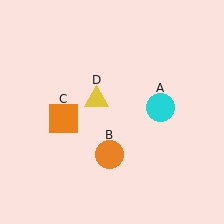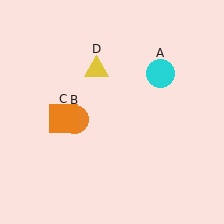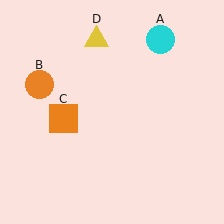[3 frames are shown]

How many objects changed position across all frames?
3 objects changed position: cyan circle (object A), orange circle (object B), yellow triangle (object D).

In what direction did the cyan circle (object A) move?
The cyan circle (object A) moved up.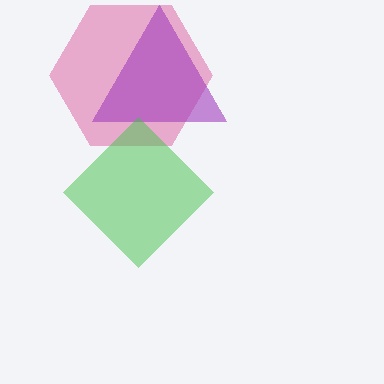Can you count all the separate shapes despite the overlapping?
Yes, there are 3 separate shapes.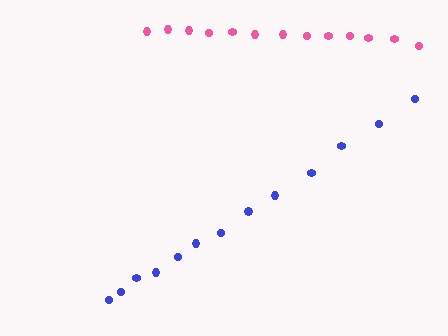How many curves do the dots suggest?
There are 2 distinct paths.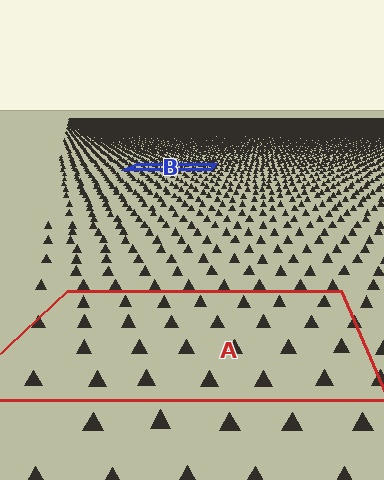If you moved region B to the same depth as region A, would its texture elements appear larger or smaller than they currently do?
They would appear larger. At a closer depth, the same texture elements are projected at a bigger on-screen size.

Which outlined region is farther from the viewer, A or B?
Region B is farther from the viewer — the texture elements inside it appear smaller and more densely packed.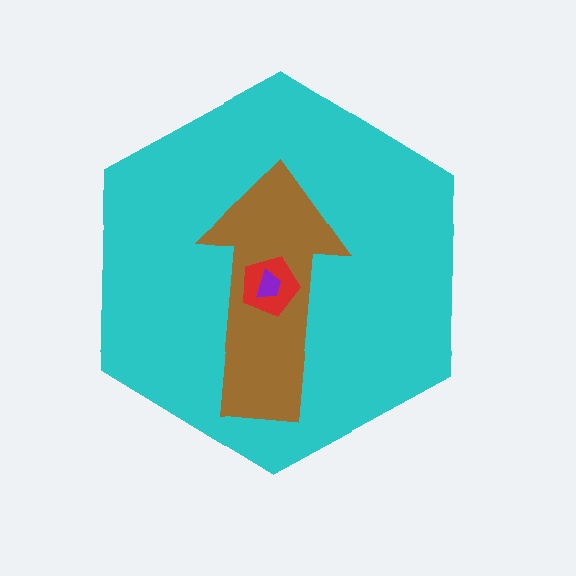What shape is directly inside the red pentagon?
The purple trapezoid.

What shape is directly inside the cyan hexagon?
The brown arrow.